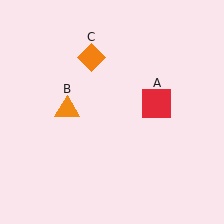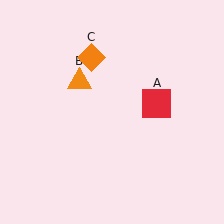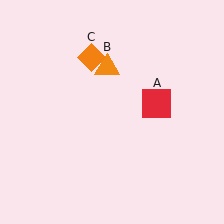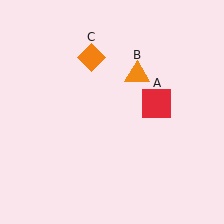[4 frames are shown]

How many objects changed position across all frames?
1 object changed position: orange triangle (object B).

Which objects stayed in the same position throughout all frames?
Red square (object A) and orange diamond (object C) remained stationary.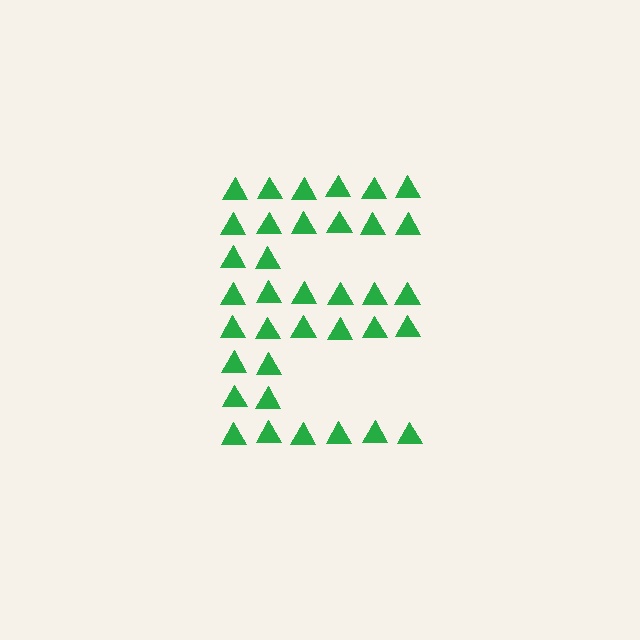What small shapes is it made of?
It is made of small triangles.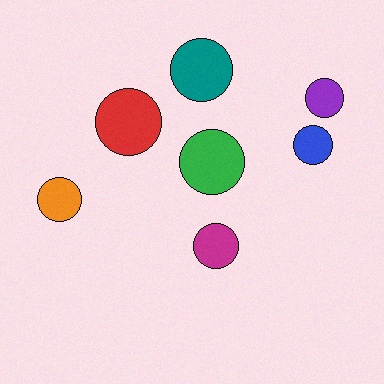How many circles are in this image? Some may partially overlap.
There are 7 circles.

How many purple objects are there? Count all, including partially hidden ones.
There is 1 purple object.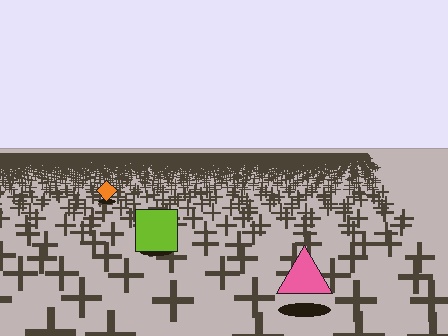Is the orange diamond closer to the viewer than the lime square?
No. The lime square is closer — you can tell from the texture gradient: the ground texture is coarser near it.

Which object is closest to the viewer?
The pink triangle is closest. The texture marks near it are larger and more spread out.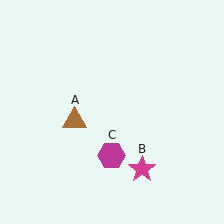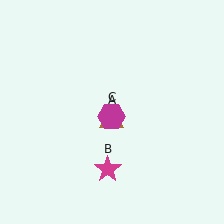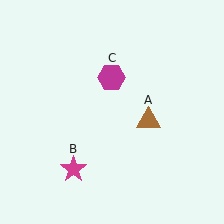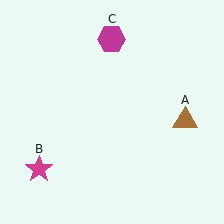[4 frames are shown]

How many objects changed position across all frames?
3 objects changed position: brown triangle (object A), magenta star (object B), magenta hexagon (object C).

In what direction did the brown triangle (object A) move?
The brown triangle (object A) moved right.